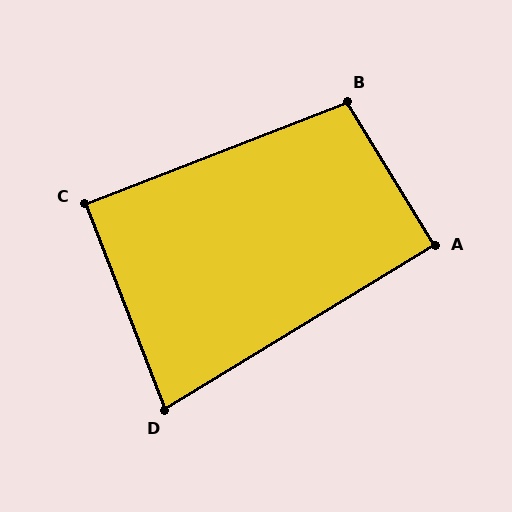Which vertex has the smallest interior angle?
D, at approximately 80 degrees.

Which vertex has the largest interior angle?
B, at approximately 100 degrees.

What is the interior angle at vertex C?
Approximately 90 degrees (approximately right).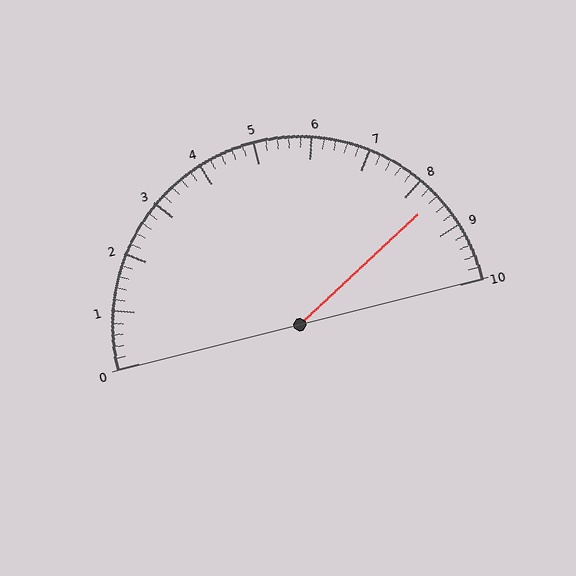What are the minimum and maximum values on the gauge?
The gauge ranges from 0 to 10.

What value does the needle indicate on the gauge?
The needle indicates approximately 8.4.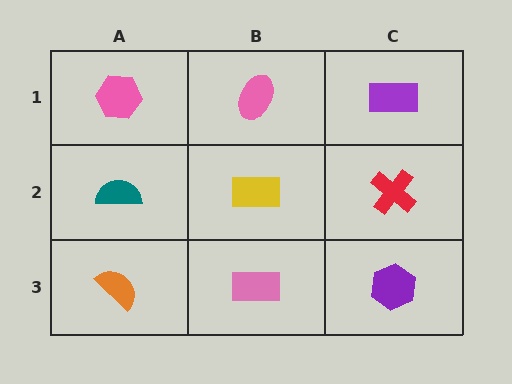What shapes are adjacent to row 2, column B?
A pink ellipse (row 1, column B), a pink rectangle (row 3, column B), a teal semicircle (row 2, column A), a red cross (row 2, column C).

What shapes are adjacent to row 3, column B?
A yellow rectangle (row 2, column B), an orange semicircle (row 3, column A), a purple hexagon (row 3, column C).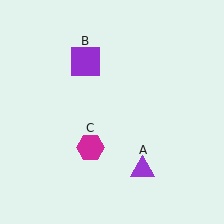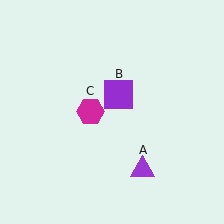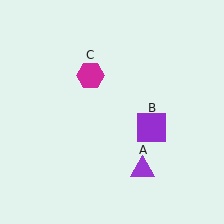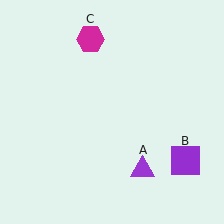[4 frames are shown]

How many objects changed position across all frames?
2 objects changed position: purple square (object B), magenta hexagon (object C).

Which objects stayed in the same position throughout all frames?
Purple triangle (object A) remained stationary.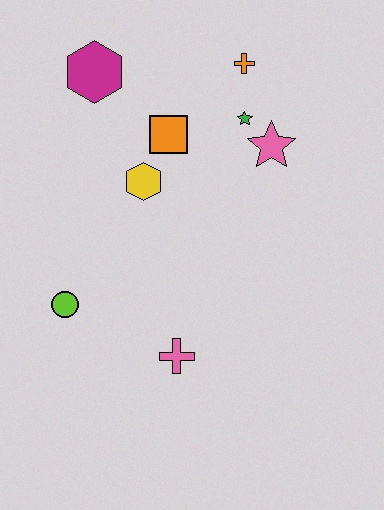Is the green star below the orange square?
No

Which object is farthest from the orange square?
The pink cross is farthest from the orange square.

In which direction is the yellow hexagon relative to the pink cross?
The yellow hexagon is above the pink cross.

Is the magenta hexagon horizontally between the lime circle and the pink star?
Yes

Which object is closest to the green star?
The pink star is closest to the green star.